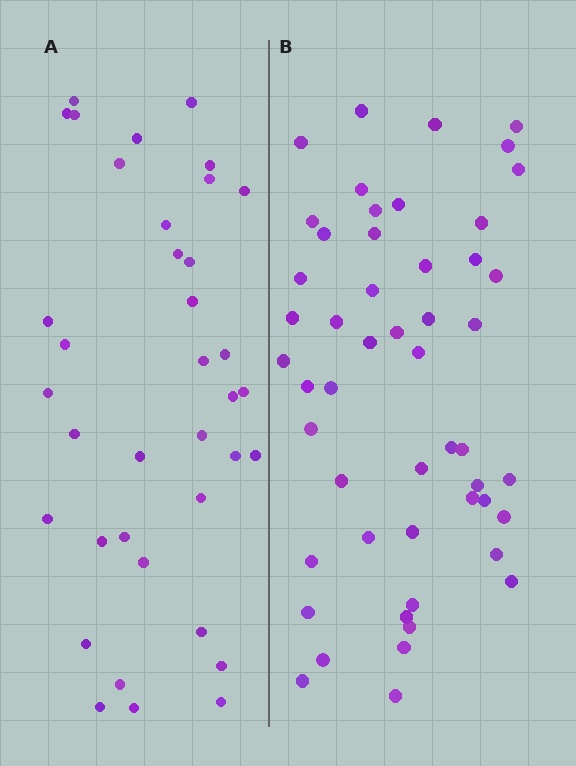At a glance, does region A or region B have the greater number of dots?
Region B (the right region) has more dots.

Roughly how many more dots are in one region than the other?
Region B has approximately 15 more dots than region A.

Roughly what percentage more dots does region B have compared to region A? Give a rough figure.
About 40% more.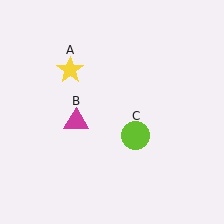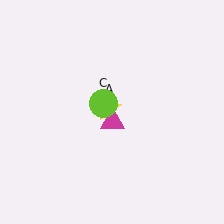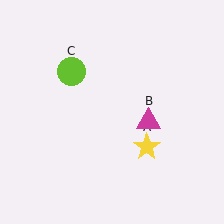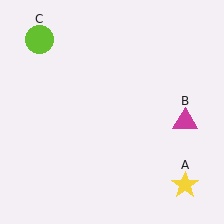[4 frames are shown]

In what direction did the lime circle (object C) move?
The lime circle (object C) moved up and to the left.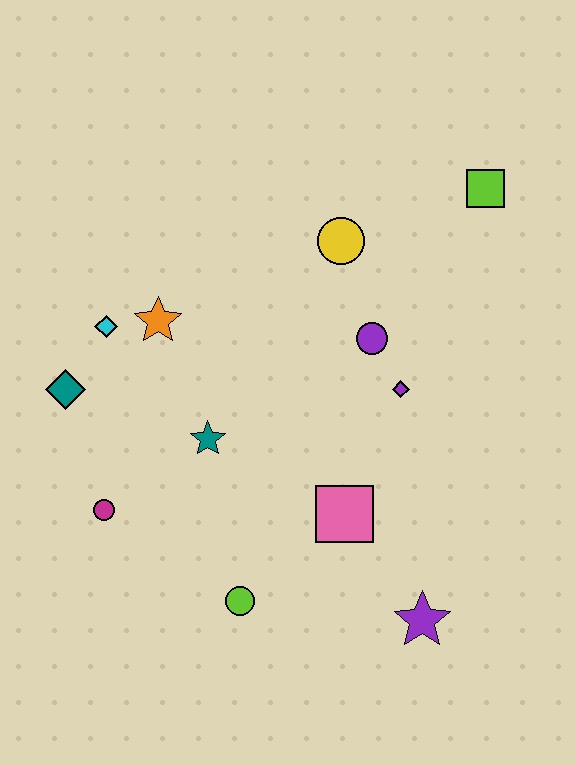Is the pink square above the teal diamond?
No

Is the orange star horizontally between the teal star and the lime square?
No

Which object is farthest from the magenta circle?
The lime square is farthest from the magenta circle.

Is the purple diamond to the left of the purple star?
Yes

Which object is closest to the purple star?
The pink square is closest to the purple star.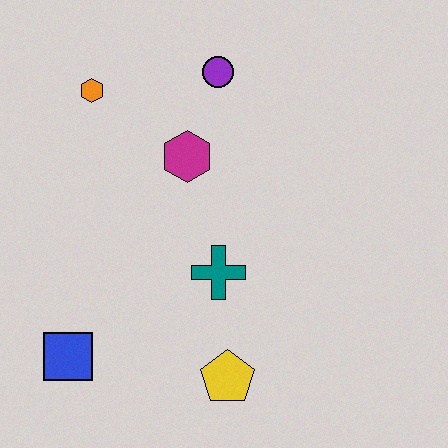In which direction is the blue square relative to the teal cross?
The blue square is to the left of the teal cross.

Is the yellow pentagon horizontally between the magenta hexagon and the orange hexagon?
No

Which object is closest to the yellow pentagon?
The teal cross is closest to the yellow pentagon.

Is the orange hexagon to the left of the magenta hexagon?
Yes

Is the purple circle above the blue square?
Yes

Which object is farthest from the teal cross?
The orange hexagon is farthest from the teal cross.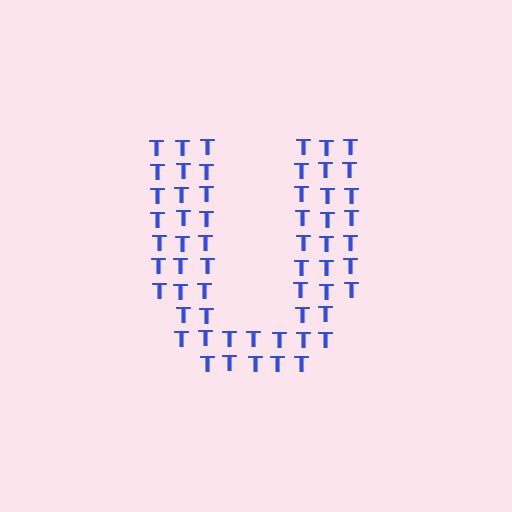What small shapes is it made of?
It is made of small letter T's.